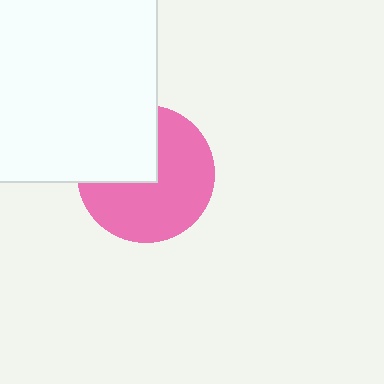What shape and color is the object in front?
The object in front is a white square.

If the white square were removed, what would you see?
You would see the complete pink circle.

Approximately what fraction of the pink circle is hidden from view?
Roughly 35% of the pink circle is hidden behind the white square.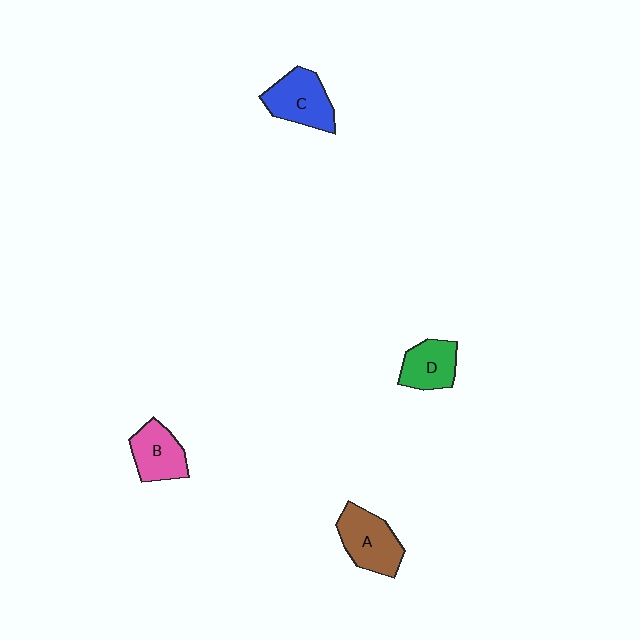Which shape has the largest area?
Shape A (brown).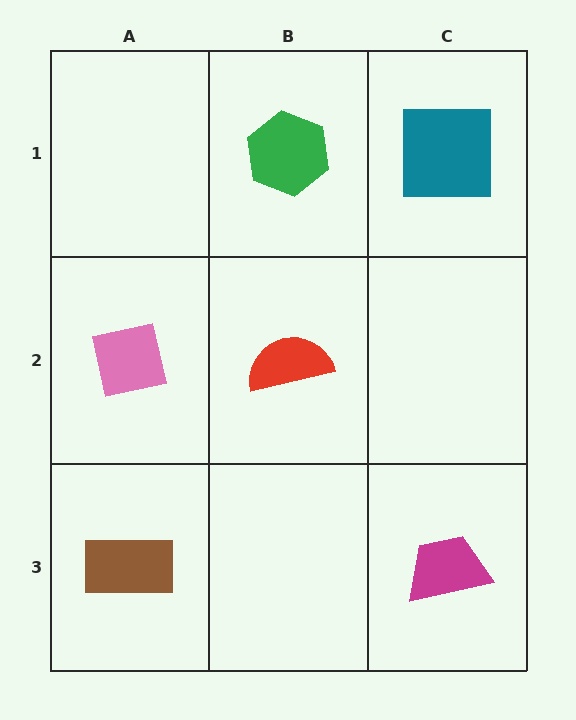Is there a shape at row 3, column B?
No, that cell is empty.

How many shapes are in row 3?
2 shapes.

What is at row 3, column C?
A magenta trapezoid.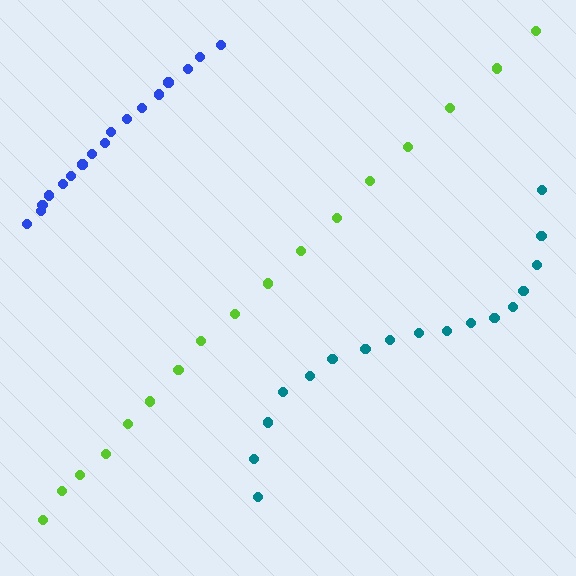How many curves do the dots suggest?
There are 3 distinct paths.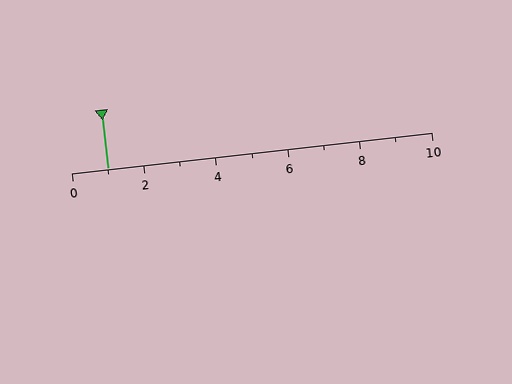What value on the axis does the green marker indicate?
The marker indicates approximately 1.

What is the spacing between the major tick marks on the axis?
The major ticks are spaced 2 apart.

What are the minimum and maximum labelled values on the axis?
The axis runs from 0 to 10.